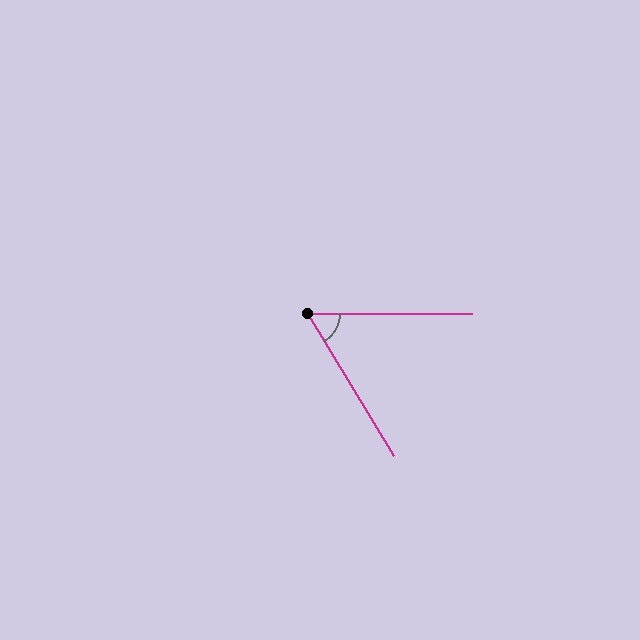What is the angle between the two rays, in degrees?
Approximately 59 degrees.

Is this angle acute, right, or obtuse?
It is acute.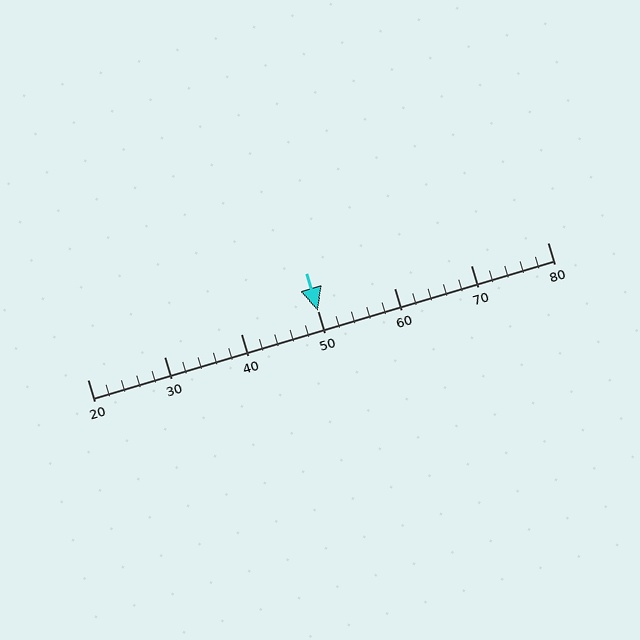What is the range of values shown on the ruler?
The ruler shows values from 20 to 80.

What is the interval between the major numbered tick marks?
The major tick marks are spaced 10 units apart.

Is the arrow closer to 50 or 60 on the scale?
The arrow is closer to 50.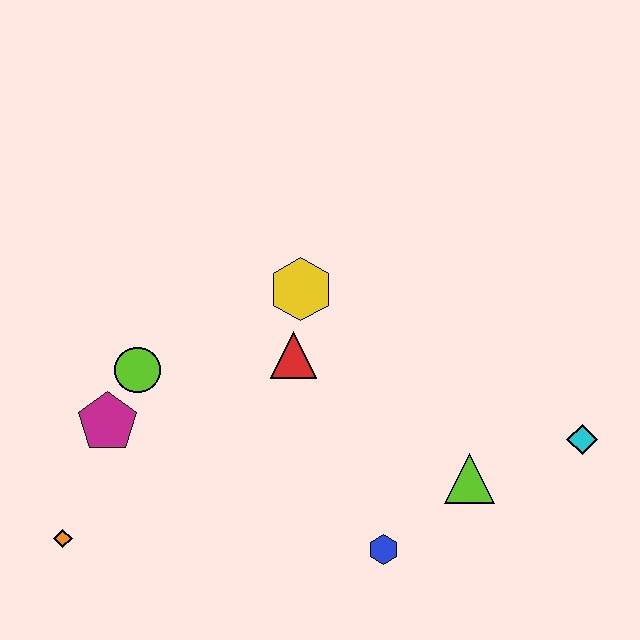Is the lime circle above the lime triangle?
Yes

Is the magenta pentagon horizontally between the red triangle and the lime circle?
No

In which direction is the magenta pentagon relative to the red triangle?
The magenta pentagon is to the left of the red triangle.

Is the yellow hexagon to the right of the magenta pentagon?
Yes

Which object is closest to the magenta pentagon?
The lime circle is closest to the magenta pentagon.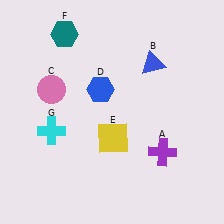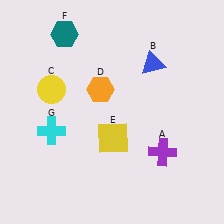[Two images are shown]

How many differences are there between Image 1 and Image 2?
There are 2 differences between the two images.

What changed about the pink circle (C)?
In Image 1, C is pink. In Image 2, it changed to yellow.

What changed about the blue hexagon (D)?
In Image 1, D is blue. In Image 2, it changed to orange.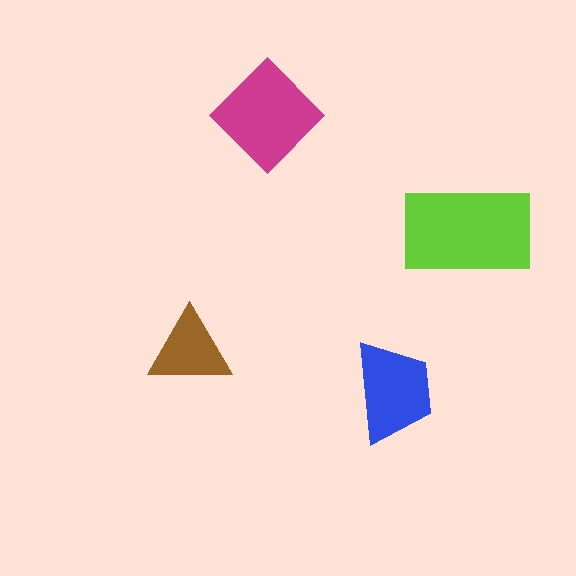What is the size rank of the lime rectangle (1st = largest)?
1st.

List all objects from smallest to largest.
The brown triangle, the blue trapezoid, the magenta diamond, the lime rectangle.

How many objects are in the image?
There are 4 objects in the image.